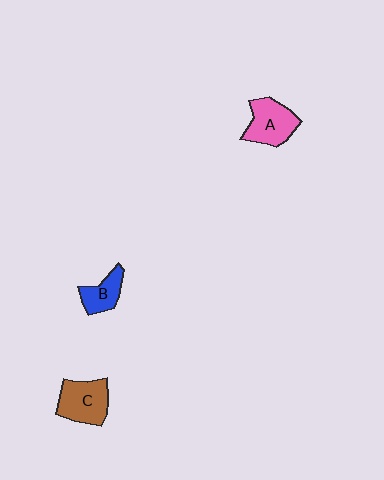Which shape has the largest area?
Shape C (brown).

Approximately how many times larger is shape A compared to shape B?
Approximately 1.5 times.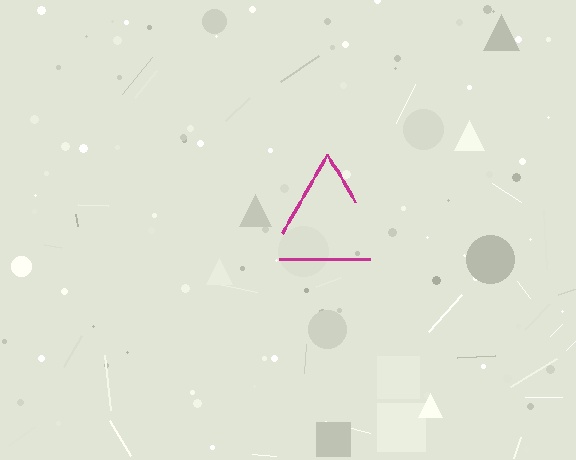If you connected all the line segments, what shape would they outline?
They would outline a triangle.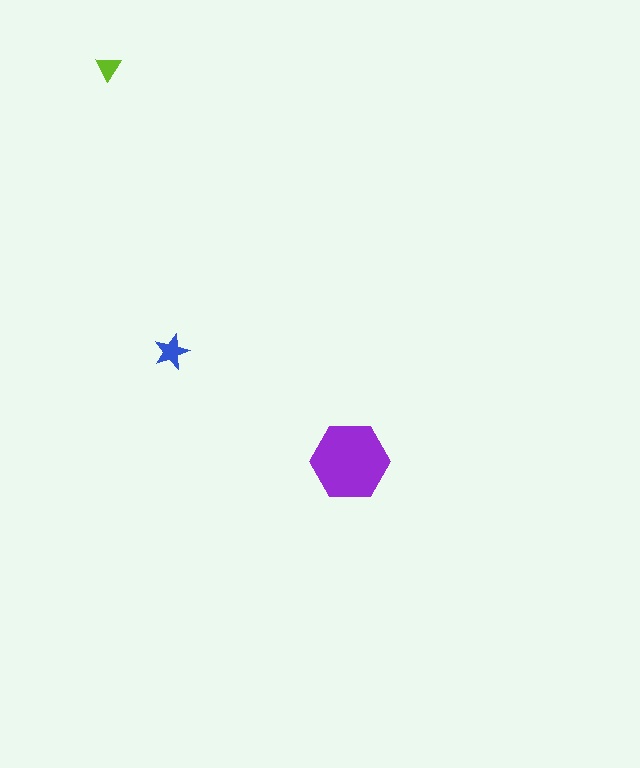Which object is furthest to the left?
The lime triangle is leftmost.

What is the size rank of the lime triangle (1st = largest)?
3rd.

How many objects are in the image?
There are 3 objects in the image.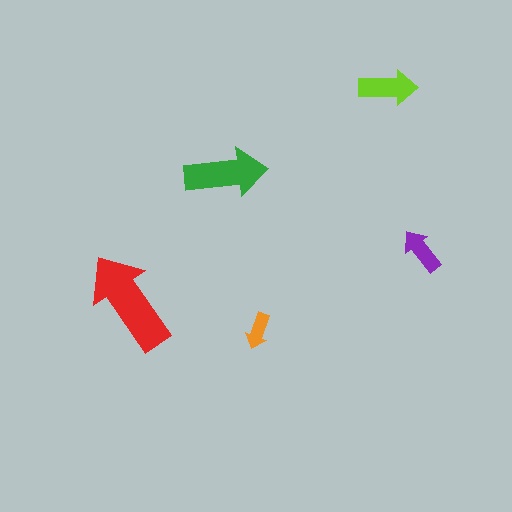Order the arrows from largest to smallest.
the red one, the green one, the lime one, the purple one, the orange one.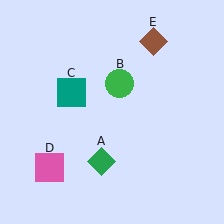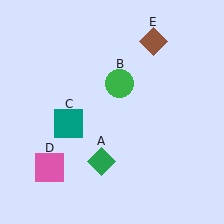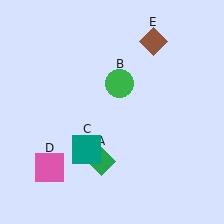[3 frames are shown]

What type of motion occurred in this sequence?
The teal square (object C) rotated counterclockwise around the center of the scene.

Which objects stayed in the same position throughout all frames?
Green diamond (object A) and green circle (object B) and pink square (object D) and brown diamond (object E) remained stationary.